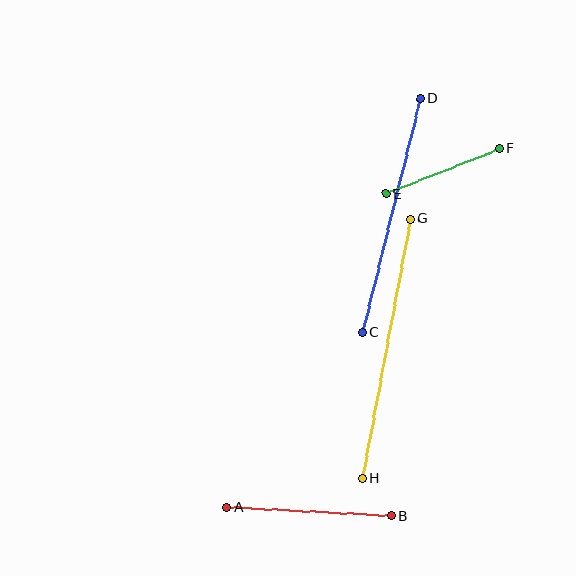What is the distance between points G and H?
The distance is approximately 264 pixels.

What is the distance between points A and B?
The distance is approximately 165 pixels.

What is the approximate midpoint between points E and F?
The midpoint is at approximately (443, 171) pixels.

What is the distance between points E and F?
The distance is approximately 123 pixels.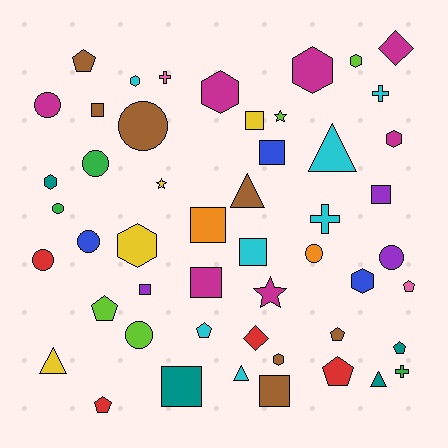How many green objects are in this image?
There are 3 green objects.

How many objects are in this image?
There are 50 objects.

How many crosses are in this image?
There are 4 crosses.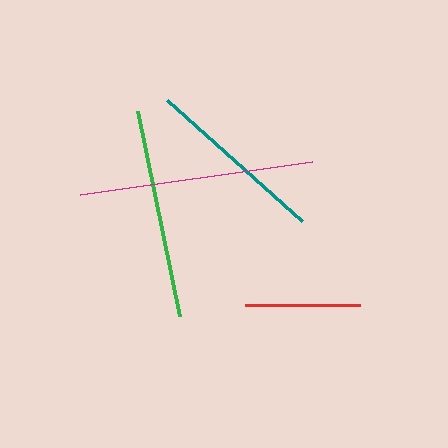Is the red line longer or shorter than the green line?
The green line is longer than the red line.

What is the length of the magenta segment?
The magenta segment is approximately 235 pixels long.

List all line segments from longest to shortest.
From longest to shortest: magenta, green, teal, red.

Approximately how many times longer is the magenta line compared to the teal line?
The magenta line is approximately 1.3 times the length of the teal line.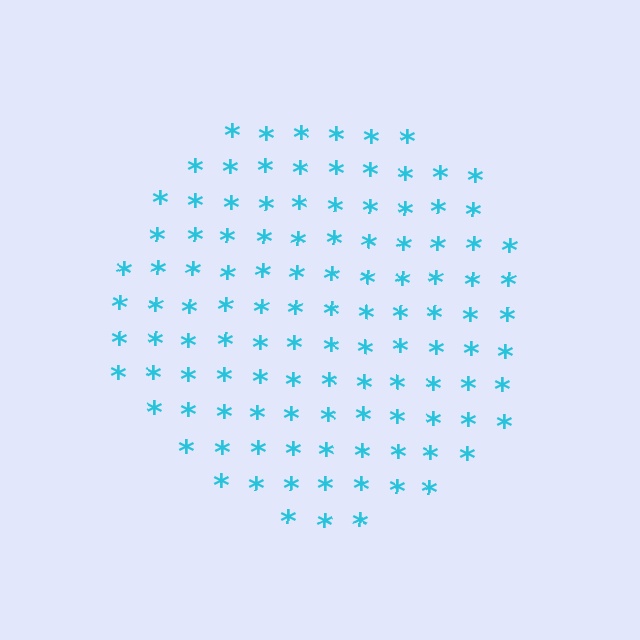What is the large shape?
The large shape is a circle.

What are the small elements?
The small elements are asterisks.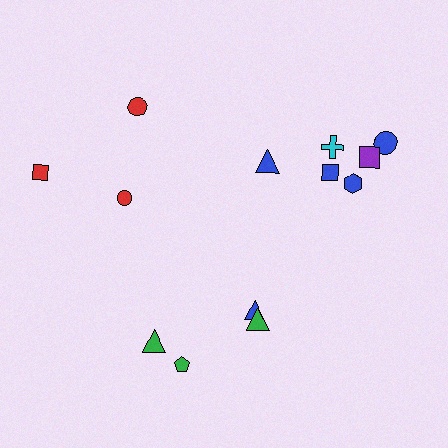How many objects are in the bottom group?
There are 4 objects.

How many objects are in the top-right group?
There are 6 objects.